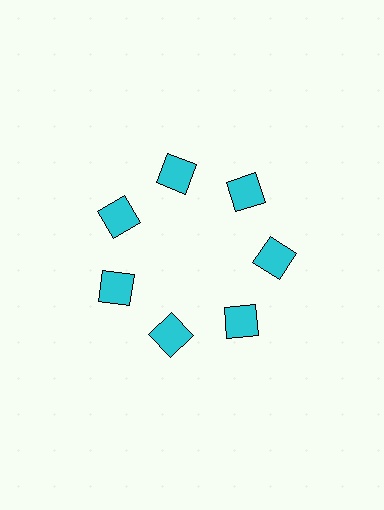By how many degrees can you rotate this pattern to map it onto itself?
The pattern maps onto itself every 51 degrees of rotation.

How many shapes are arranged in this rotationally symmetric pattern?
There are 7 shapes, arranged in 7 groups of 1.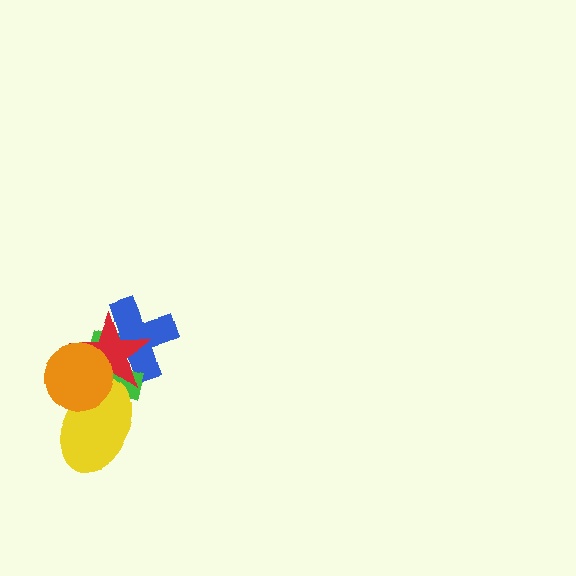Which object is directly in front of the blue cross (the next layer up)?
The green cross is directly in front of the blue cross.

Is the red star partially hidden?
Yes, it is partially covered by another shape.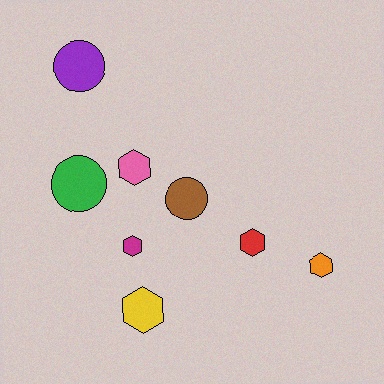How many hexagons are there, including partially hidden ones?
There are 5 hexagons.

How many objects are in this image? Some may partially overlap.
There are 8 objects.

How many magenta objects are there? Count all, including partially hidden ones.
There is 1 magenta object.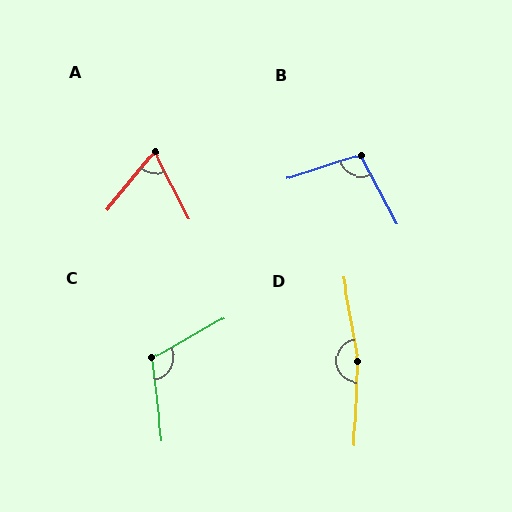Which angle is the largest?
D, at approximately 168 degrees.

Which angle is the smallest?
A, at approximately 67 degrees.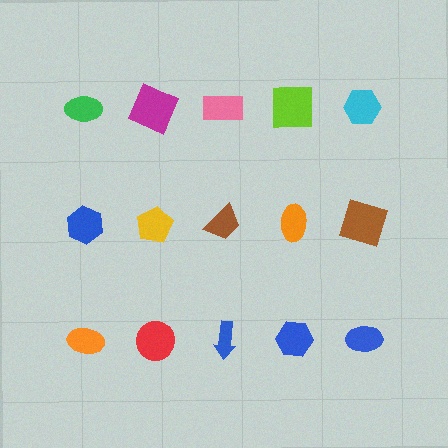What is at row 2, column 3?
A brown trapezoid.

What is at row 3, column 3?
A blue arrow.